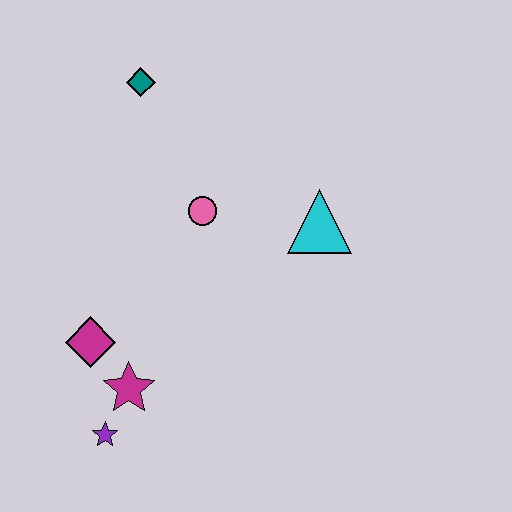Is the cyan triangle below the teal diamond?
Yes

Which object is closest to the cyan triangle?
The pink circle is closest to the cyan triangle.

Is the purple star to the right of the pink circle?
No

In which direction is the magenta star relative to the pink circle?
The magenta star is below the pink circle.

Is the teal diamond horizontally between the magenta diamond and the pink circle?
Yes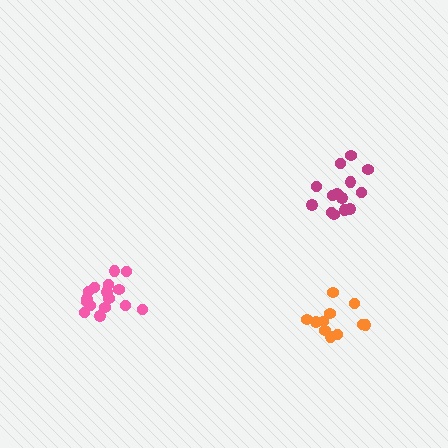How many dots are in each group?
Group 1: 16 dots, Group 2: 11 dots, Group 3: 14 dots (41 total).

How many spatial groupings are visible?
There are 3 spatial groupings.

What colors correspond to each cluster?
The clusters are colored: pink, orange, magenta.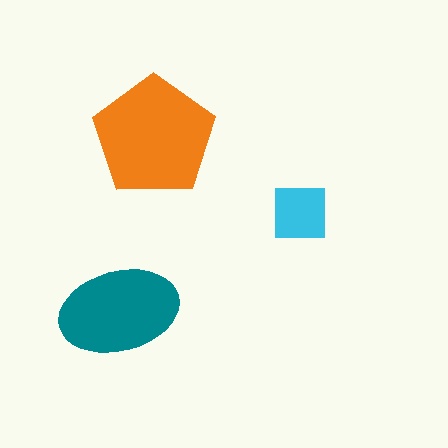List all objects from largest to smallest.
The orange pentagon, the teal ellipse, the cyan square.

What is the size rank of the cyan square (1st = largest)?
3rd.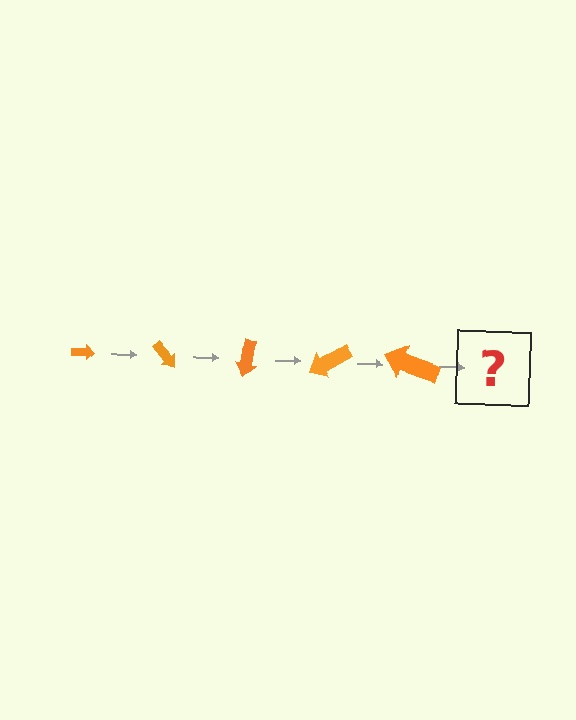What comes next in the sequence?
The next element should be an arrow, larger than the previous one and rotated 250 degrees from the start.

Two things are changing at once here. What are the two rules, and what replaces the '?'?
The two rules are that the arrow grows larger each step and it rotates 50 degrees each step. The '?' should be an arrow, larger than the previous one and rotated 250 degrees from the start.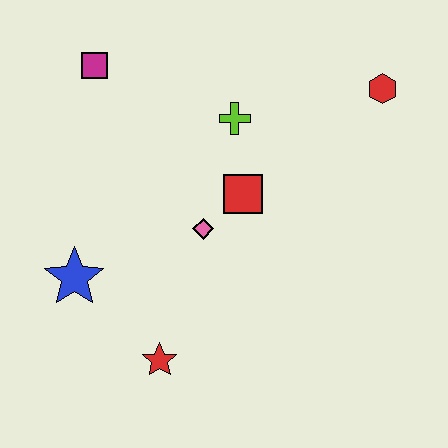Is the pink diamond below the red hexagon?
Yes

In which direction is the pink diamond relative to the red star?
The pink diamond is above the red star.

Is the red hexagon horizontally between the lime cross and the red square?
No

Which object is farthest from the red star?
The red hexagon is farthest from the red star.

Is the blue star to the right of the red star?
No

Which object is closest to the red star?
The blue star is closest to the red star.